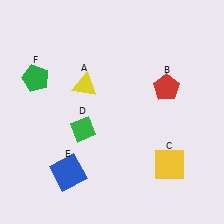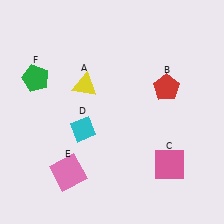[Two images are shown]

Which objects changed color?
C changed from yellow to pink. D changed from green to cyan. E changed from blue to pink.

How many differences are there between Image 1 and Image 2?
There are 3 differences between the two images.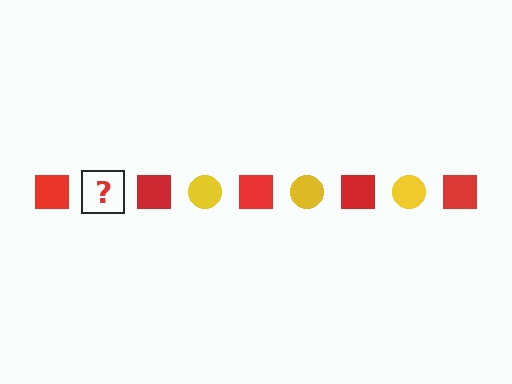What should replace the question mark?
The question mark should be replaced with a yellow circle.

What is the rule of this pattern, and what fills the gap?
The rule is that the pattern alternates between red square and yellow circle. The gap should be filled with a yellow circle.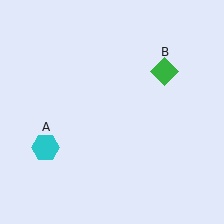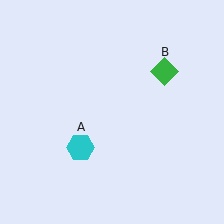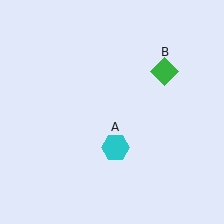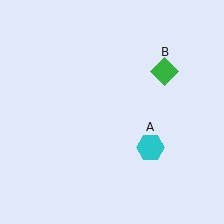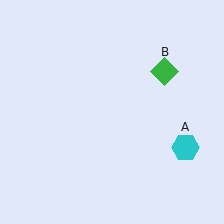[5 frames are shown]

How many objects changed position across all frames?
1 object changed position: cyan hexagon (object A).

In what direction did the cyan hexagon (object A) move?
The cyan hexagon (object A) moved right.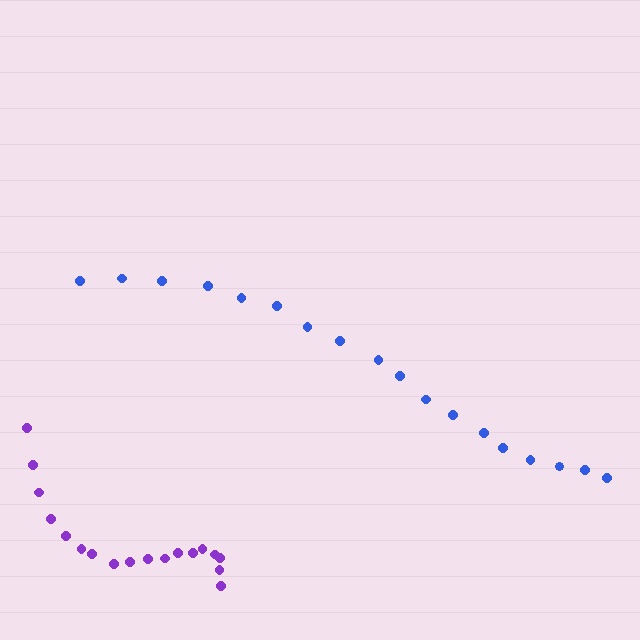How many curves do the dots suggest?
There are 2 distinct paths.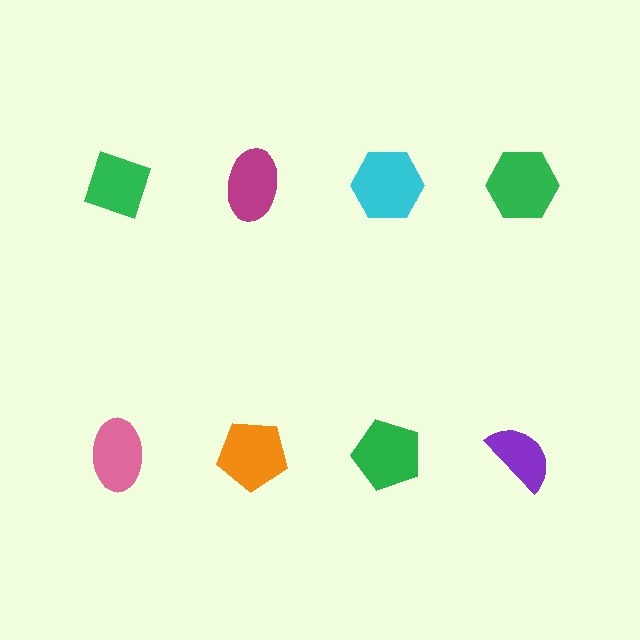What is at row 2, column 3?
A green pentagon.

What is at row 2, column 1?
A pink ellipse.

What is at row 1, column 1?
A green diamond.